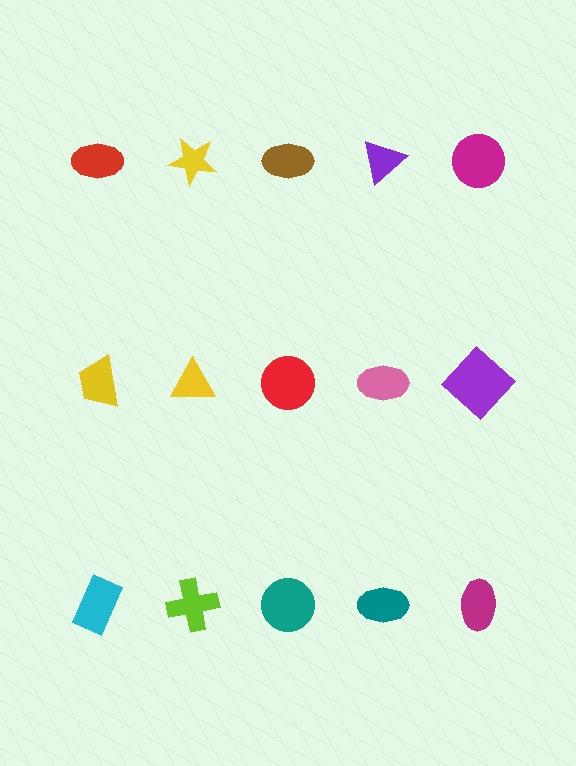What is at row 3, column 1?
A cyan rectangle.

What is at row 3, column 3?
A teal circle.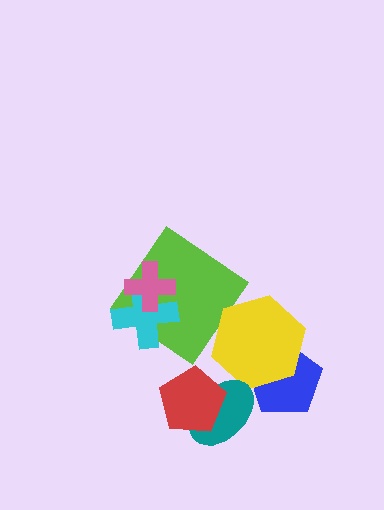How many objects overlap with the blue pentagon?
1 object overlaps with the blue pentagon.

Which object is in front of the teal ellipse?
The red pentagon is in front of the teal ellipse.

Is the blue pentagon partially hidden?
Yes, it is partially covered by another shape.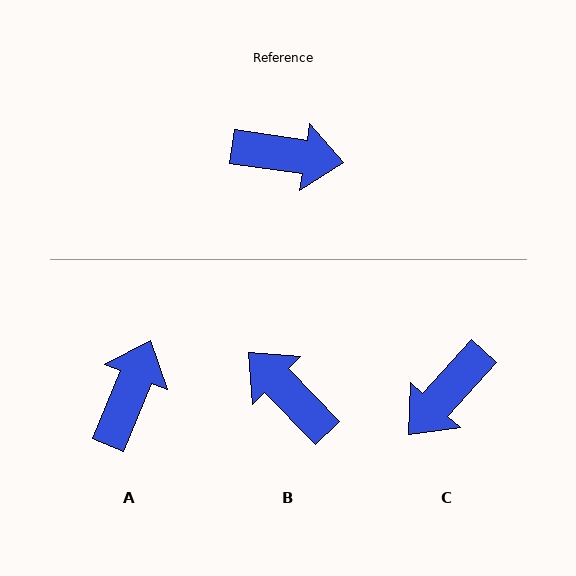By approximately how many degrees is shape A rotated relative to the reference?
Approximately 76 degrees counter-clockwise.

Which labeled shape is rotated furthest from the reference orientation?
B, about 143 degrees away.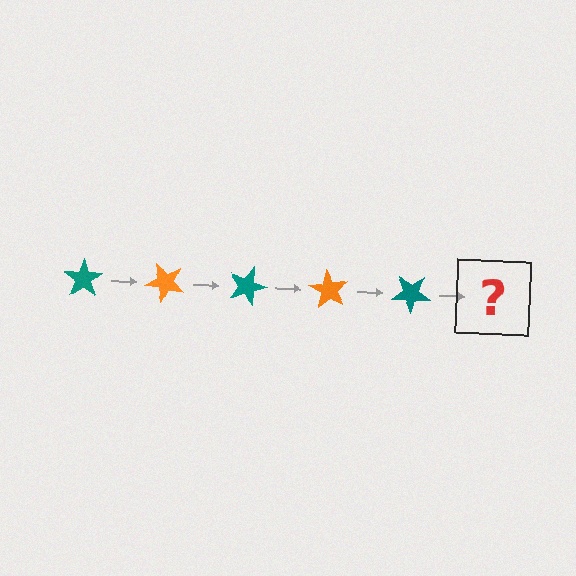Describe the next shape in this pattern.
It should be an orange star, rotated 225 degrees from the start.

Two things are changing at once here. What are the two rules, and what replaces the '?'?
The two rules are that it rotates 45 degrees each step and the color cycles through teal and orange. The '?' should be an orange star, rotated 225 degrees from the start.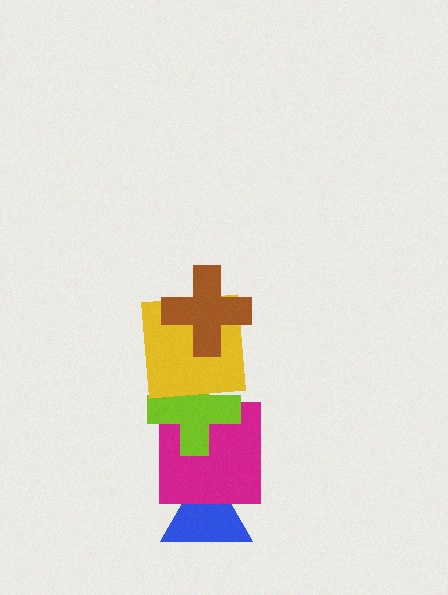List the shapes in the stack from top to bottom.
From top to bottom: the brown cross, the yellow square, the lime cross, the magenta square, the blue triangle.